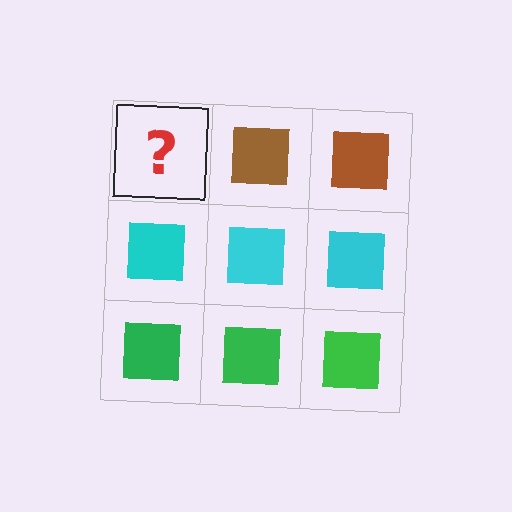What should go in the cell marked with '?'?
The missing cell should contain a brown square.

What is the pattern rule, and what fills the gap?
The rule is that each row has a consistent color. The gap should be filled with a brown square.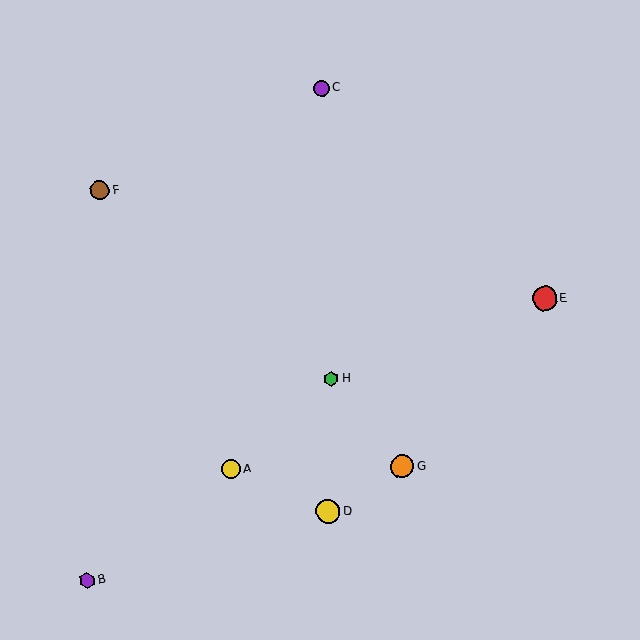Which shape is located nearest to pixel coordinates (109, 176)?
The brown circle (labeled F) at (99, 191) is nearest to that location.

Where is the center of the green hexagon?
The center of the green hexagon is at (331, 379).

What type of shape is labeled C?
Shape C is a purple circle.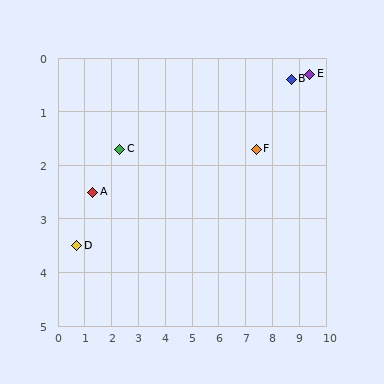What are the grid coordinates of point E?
Point E is at approximately (9.4, 0.3).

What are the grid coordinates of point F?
Point F is at approximately (7.4, 1.7).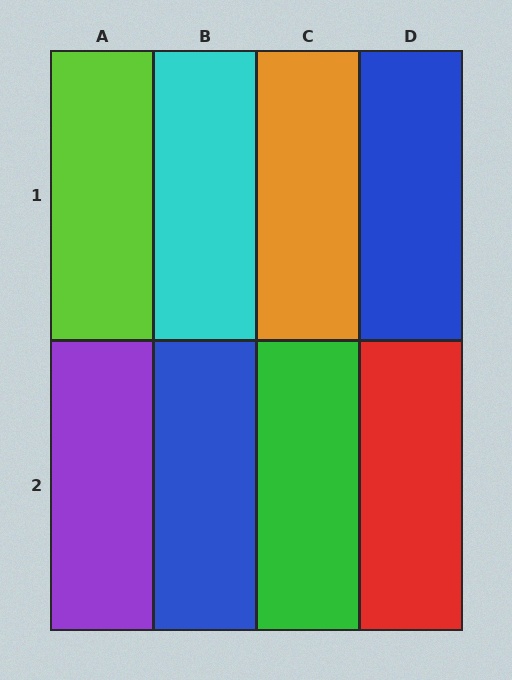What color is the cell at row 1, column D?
Blue.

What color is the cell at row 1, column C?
Orange.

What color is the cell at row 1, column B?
Cyan.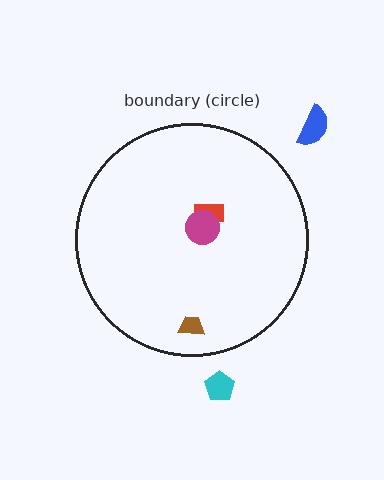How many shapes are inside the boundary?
3 inside, 2 outside.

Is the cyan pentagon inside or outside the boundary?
Outside.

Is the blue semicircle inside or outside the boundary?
Outside.